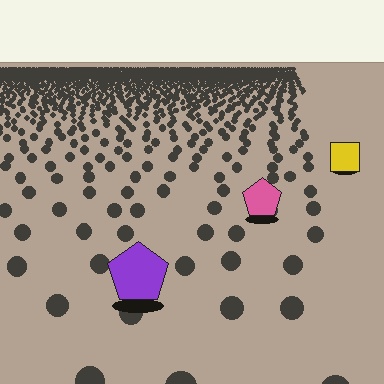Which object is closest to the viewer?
The purple pentagon is closest. The texture marks near it are larger and more spread out.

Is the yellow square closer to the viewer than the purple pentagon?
No. The purple pentagon is closer — you can tell from the texture gradient: the ground texture is coarser near it.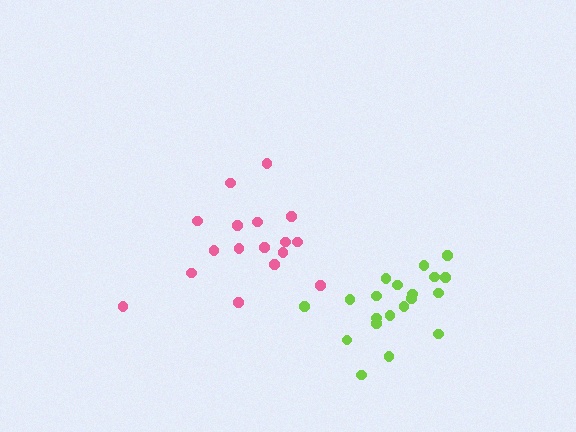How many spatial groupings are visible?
There are 2 spatial groupings.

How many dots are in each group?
Group 1: 17 dots, Group 2: 20 dots (37 total).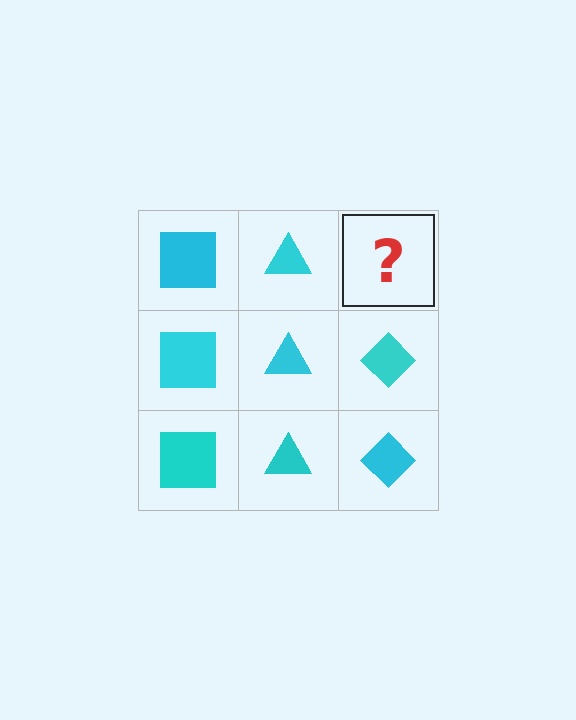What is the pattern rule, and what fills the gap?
The rule is that each column has a consistent shape. The gap should be filled with a cyan diamond.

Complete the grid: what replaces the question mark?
The question mark should be replaced with a cyan diamond.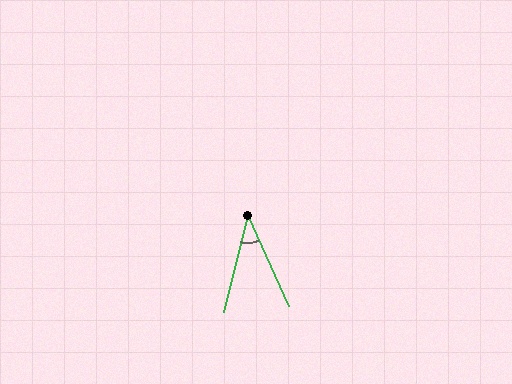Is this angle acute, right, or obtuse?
It is acute.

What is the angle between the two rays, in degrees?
Approximately 38 degrees.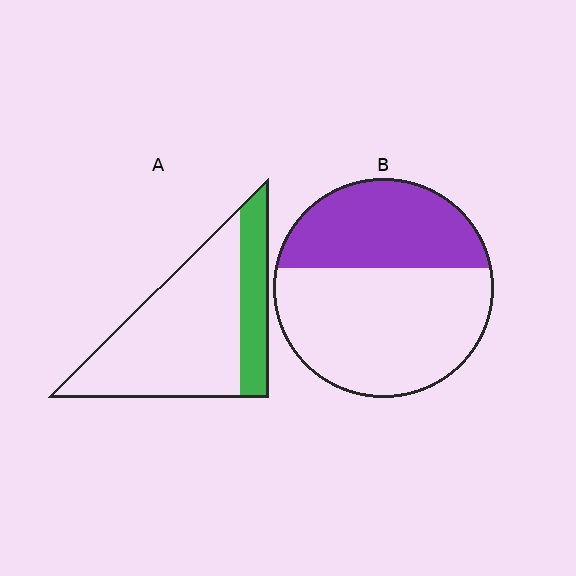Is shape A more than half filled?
No.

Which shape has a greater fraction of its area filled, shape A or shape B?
Shape B.